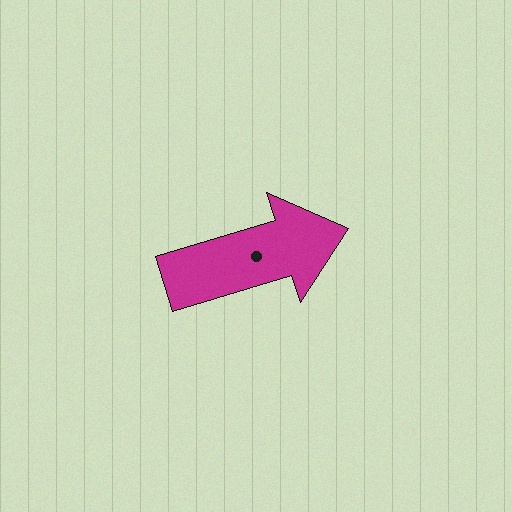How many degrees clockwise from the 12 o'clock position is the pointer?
Approximately 73 degrees.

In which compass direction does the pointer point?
East.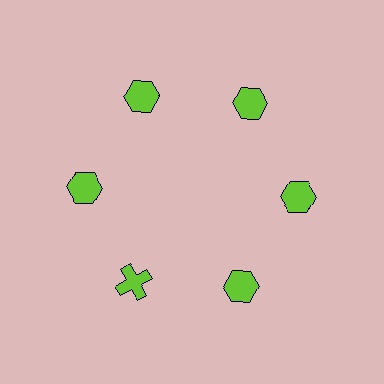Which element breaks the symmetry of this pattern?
The lime cross at roughly the 7 o'clock position breaks the symmetry. All other shapes are lime hexagons.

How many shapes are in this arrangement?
There are 6 shapes arranged in a ring pattern.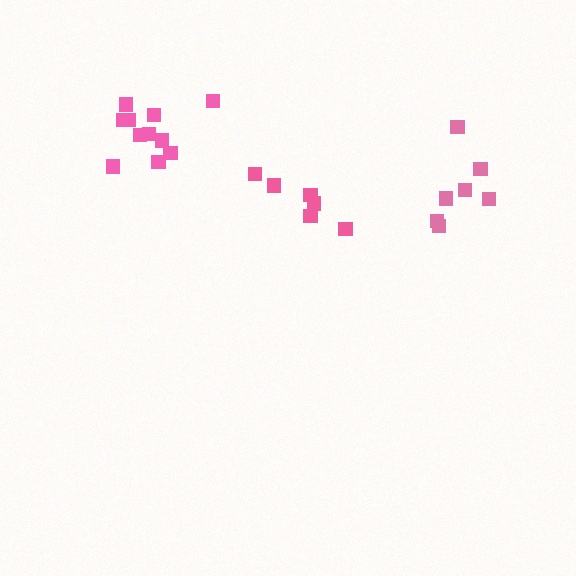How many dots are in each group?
Group 1: 11 dots, Group 2: 6 dots, Group 3: 7 dots (24 total).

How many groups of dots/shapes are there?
There are 3 groups.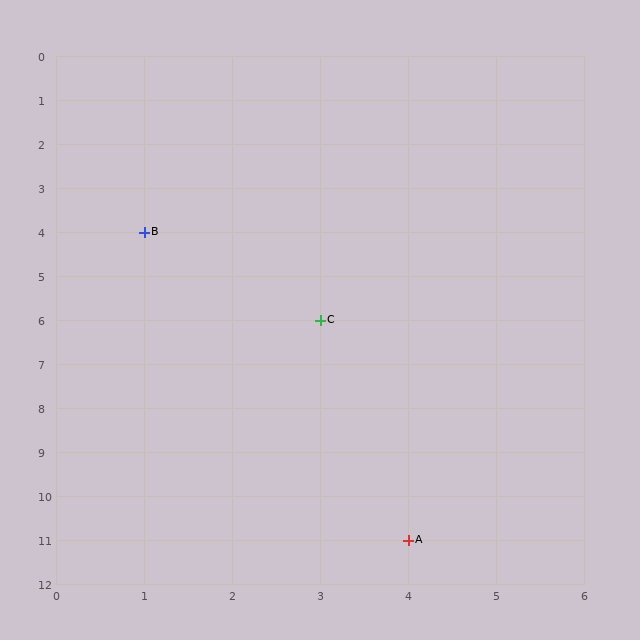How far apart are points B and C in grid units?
Points B and C are 2 columns and 2 rows apart (about 2.8 grid units diagonally).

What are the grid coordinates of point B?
Point B is at grid coordinates (1, 4).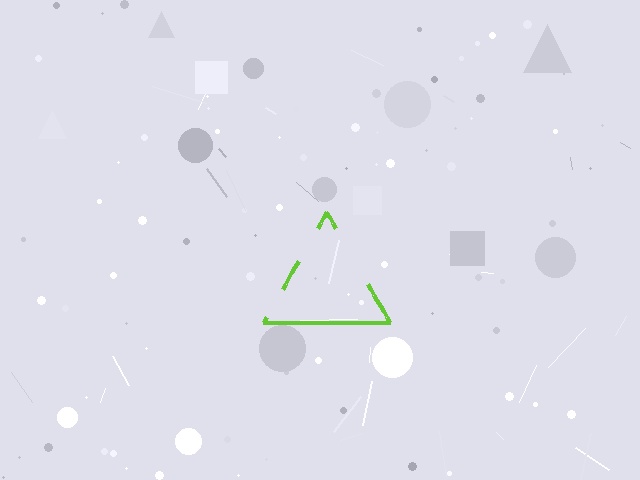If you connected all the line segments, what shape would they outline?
They would outline a triangle.